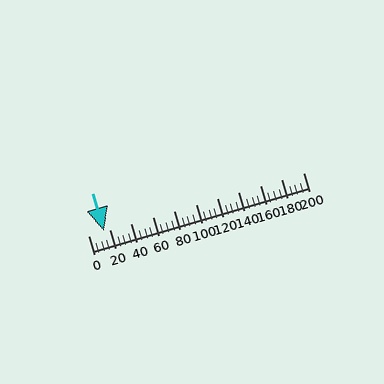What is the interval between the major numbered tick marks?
The major tick marks are spaced 20 units apart.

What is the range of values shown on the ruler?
The ruler shows values from 0 to 200.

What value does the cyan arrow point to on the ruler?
The cyan arrow points to approximately 15.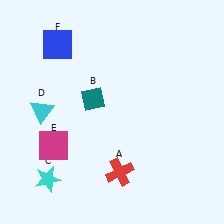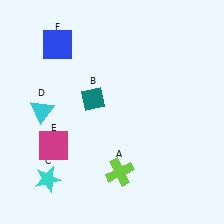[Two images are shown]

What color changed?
The cross (A) changed from red in Image 1 to lime in Image 2.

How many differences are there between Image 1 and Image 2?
There is 1 difference between the two images.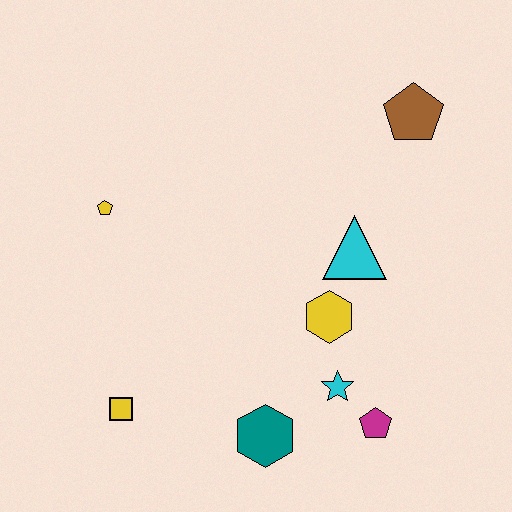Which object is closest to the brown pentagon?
The cyan triangle is closest to the brown pentagon.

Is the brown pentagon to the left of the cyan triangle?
No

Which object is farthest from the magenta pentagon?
The yellow pentagon is farthest from the magenta pentagon.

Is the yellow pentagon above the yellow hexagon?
Yes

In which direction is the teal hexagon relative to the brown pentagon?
The teal hexagon is below the brown pentagon.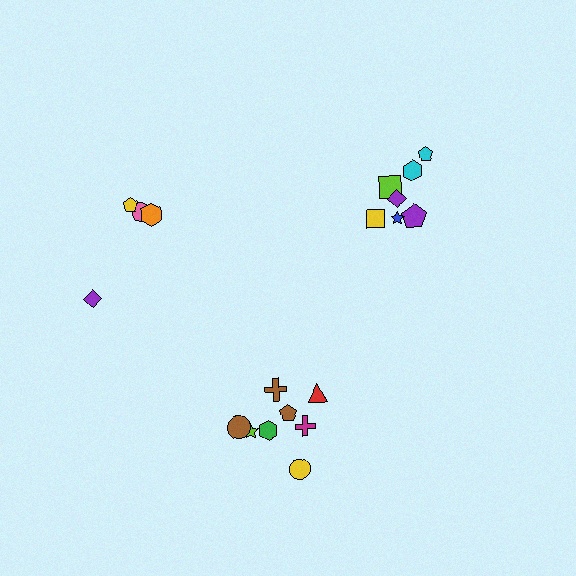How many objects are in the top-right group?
There are 7 objects.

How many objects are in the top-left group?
There are 4 objects.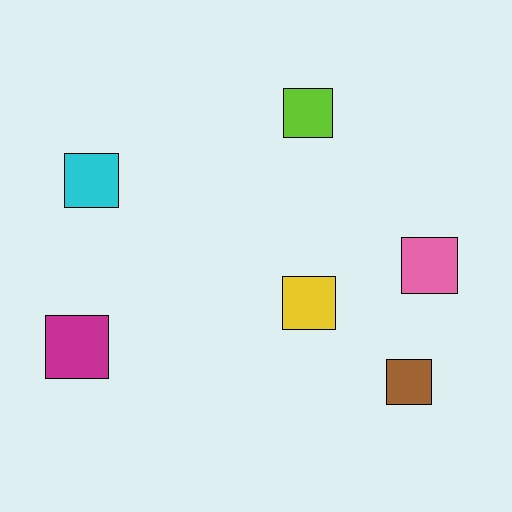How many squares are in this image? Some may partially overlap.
There are 6 squares.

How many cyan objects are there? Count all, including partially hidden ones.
There is 1 cyan object.